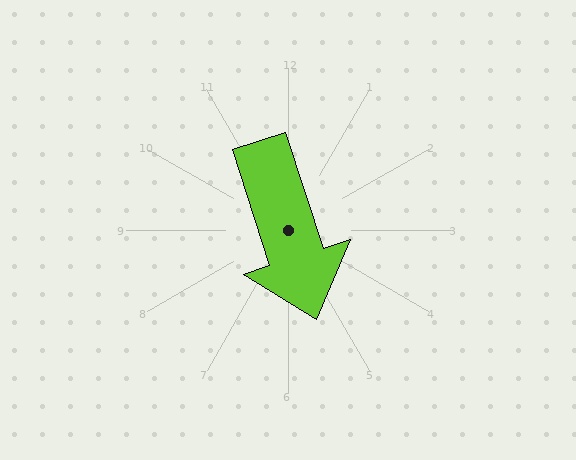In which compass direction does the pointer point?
South.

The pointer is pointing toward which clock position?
Roughly 5 o'clock.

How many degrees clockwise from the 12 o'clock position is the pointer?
Approximately 162 degrees.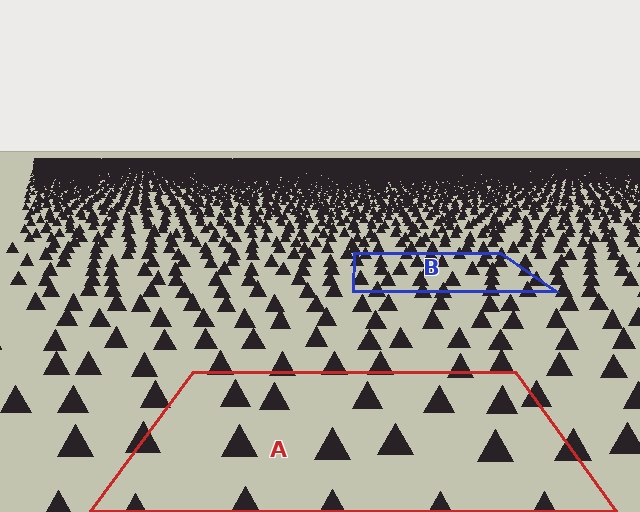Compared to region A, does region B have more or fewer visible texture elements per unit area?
Region B has more texture elements per unit area — they are packed more densely because it is farther away.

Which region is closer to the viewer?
Region A is closer. The texture elements there are larger and more spread out.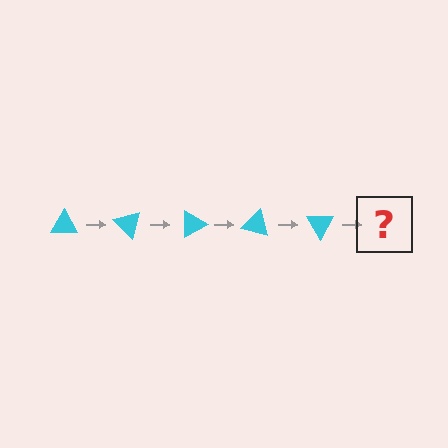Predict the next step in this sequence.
The next step is a cyan triangle rotated 225 degrees.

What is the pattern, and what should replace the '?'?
The pattern is that the triangle rotates 45 degrees each step. The '?' should be a cyan triangle rotated 225 degrees.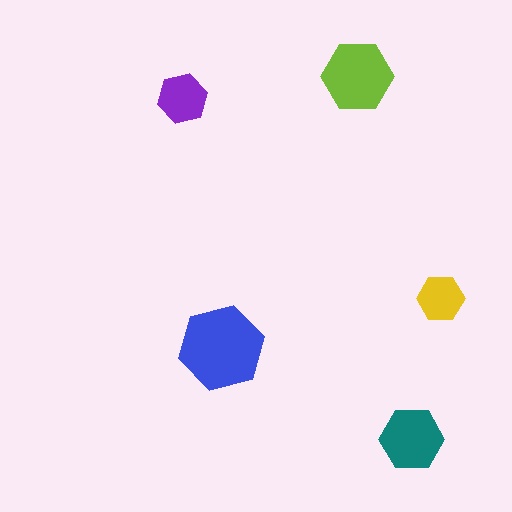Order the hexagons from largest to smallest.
the blue one, the lime one, the teal one, the purple one, the yellow one.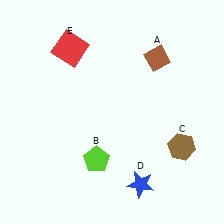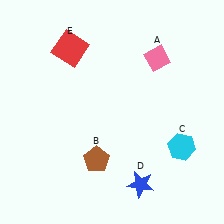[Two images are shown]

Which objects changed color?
A changed from brown to pink. B changed from lime to brown. C changed from brown to cyan.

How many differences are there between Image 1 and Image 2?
There are 3 differences between the two images.